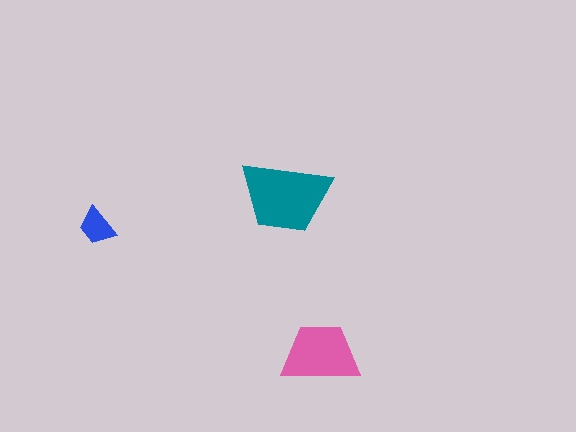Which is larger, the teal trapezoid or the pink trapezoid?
The teal one.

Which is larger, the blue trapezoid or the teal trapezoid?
The teal one.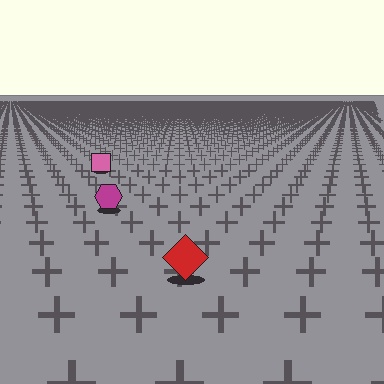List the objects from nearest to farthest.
From nearest to farthest: the red diamond, the magenta hexagon, the pink square.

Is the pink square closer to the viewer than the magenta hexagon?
No. The magenta hexagon is closer — you can tell from the texture gradient: the ground texture is coarser near it.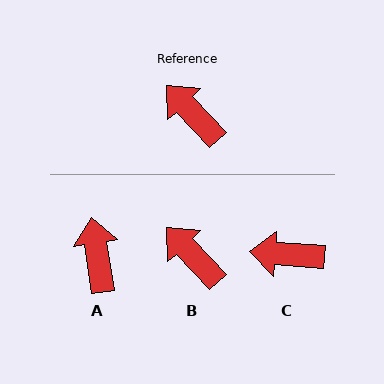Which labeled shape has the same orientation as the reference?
B.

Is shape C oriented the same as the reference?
No, it is off by about 43 degrees.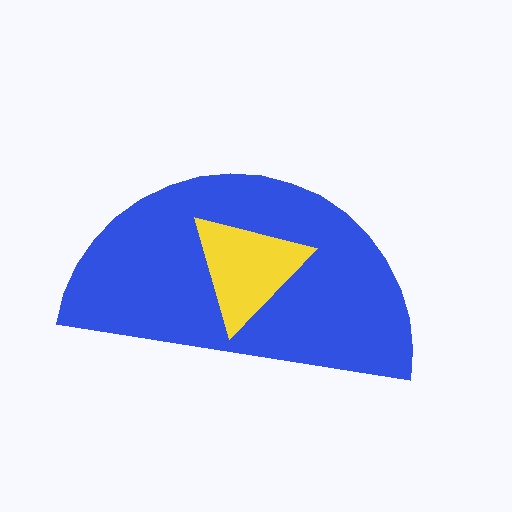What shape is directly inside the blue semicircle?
The yellow triangle.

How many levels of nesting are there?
2.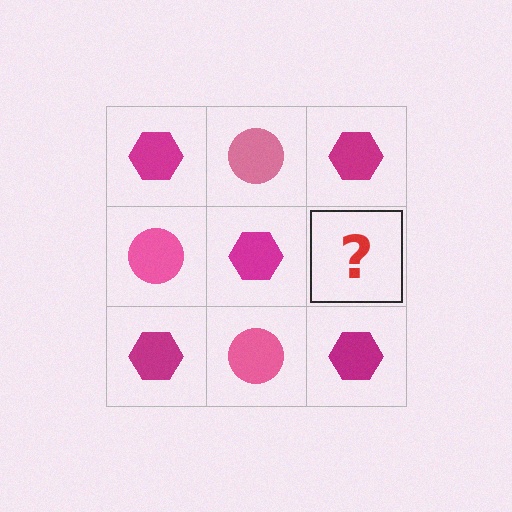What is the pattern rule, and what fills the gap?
The rule is that it alternates magenta hexagon and pink circle in a checkerboard pattern. The gap should be filled with a pink circle.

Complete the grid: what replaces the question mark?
The question mark should be replaced with a pink circle.